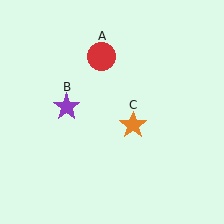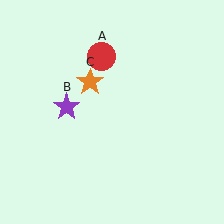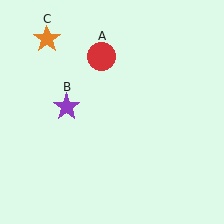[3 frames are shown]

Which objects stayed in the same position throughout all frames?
Red circle (object A) and purple star (object B) remained stationary.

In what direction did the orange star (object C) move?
The orange star (object C) moved up and to the left.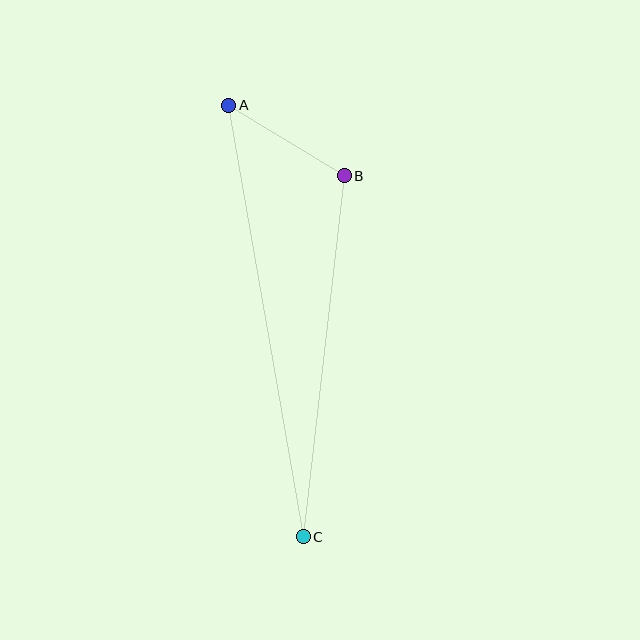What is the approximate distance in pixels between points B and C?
The distance between B and C is approximately 364 pixels.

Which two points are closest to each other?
Points A and B are closest to each other.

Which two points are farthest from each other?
Points A and C are farthest from each other.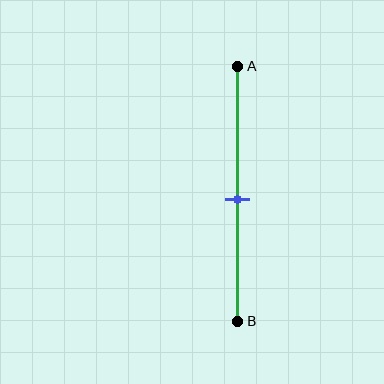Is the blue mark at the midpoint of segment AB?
Yes, the mark is approximately at the midpoint.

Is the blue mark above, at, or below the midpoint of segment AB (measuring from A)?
The blue mark is approximately at the midpoint of segment AB.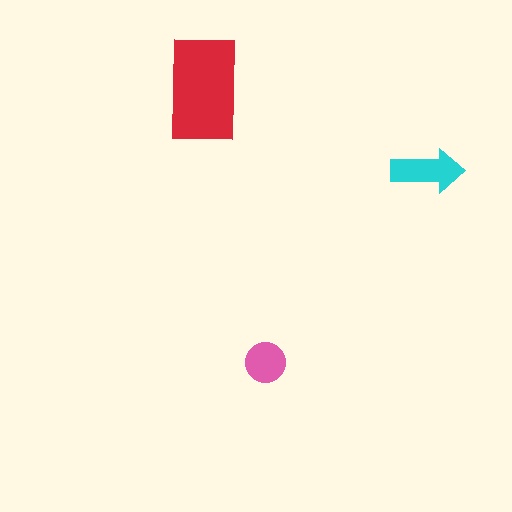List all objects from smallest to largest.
The pink circle, the cyan arrow, the red rectangle.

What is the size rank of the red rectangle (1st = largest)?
1st.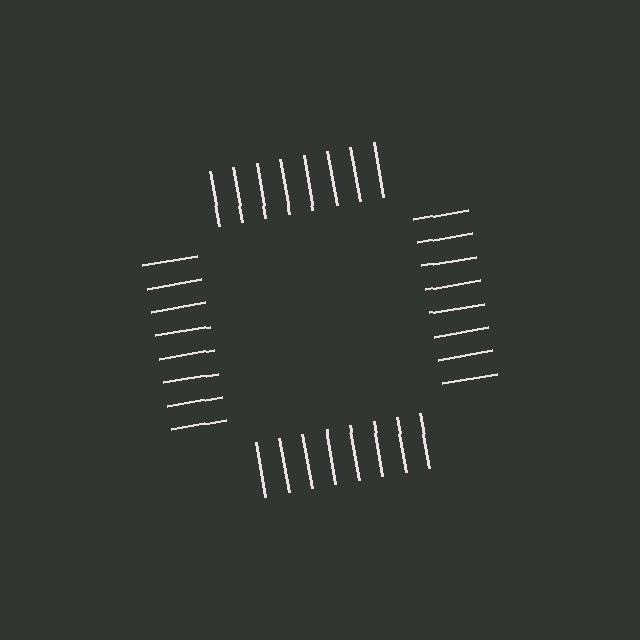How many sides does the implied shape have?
4 sides — the line-ends trace a square.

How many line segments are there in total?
32 — 8 along each of the 4 edges.